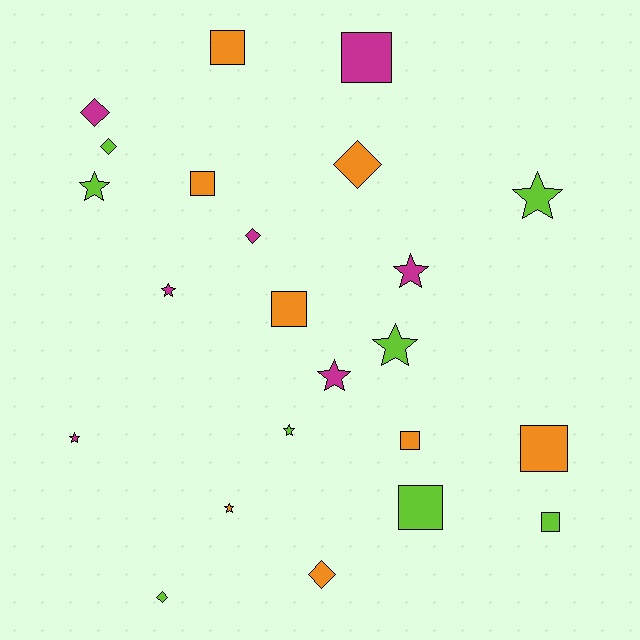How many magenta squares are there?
There is 1 magenta square.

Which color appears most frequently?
Orange, with 8 objects.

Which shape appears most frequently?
Star, with 9 objects.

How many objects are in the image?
There are 23 objects.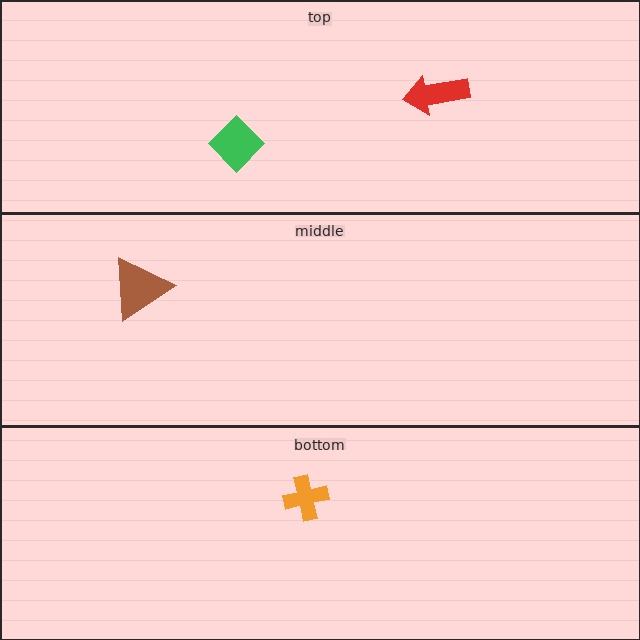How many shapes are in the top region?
2.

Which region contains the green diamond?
The top region.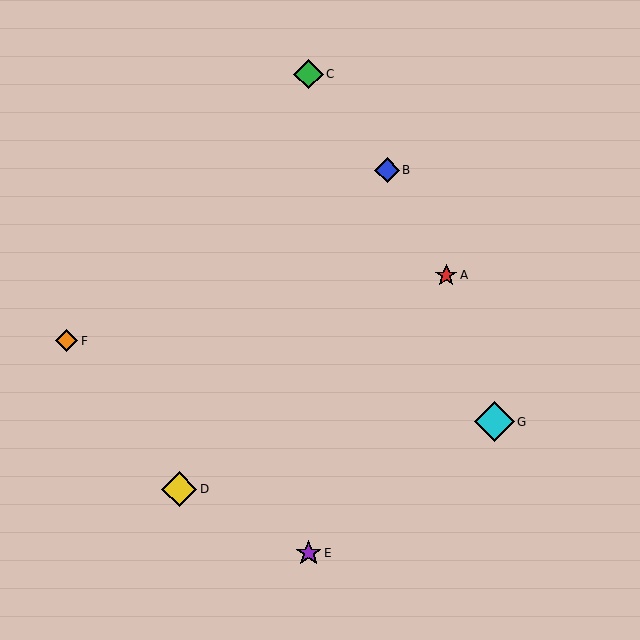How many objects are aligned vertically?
2 objects (C, E) are aligned vertically.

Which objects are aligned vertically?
Objects C, E are aligned vertically.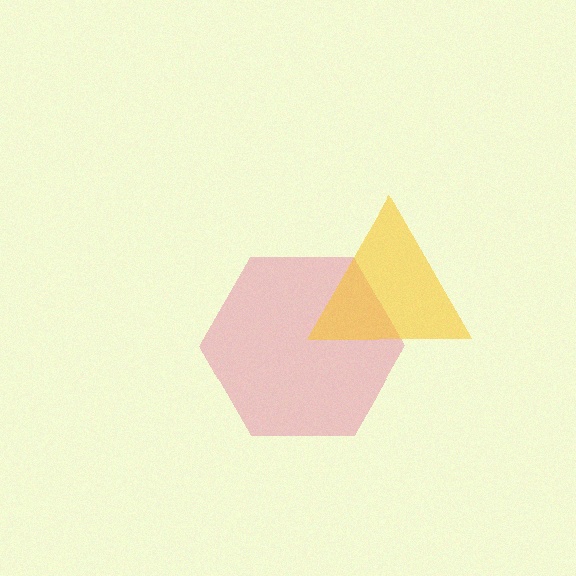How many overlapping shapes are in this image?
There are 2 overlapping shapes in the image.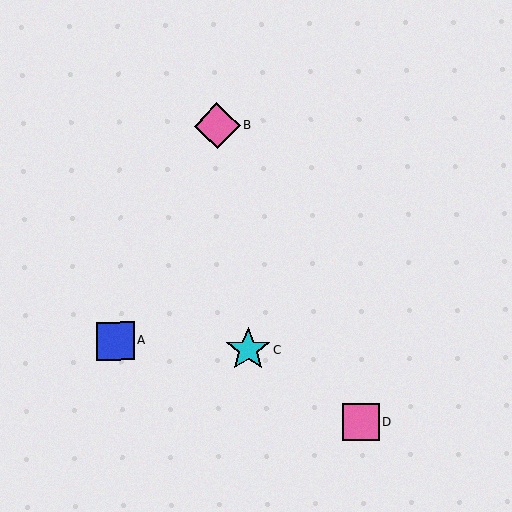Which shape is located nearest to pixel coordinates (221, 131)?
The pink diamond (labeled B) at (217, 126) is nearest to that location.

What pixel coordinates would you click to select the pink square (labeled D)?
Click at (361, 422) to select the pink square D.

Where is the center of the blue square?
The center of the blue square is at (115, 341).